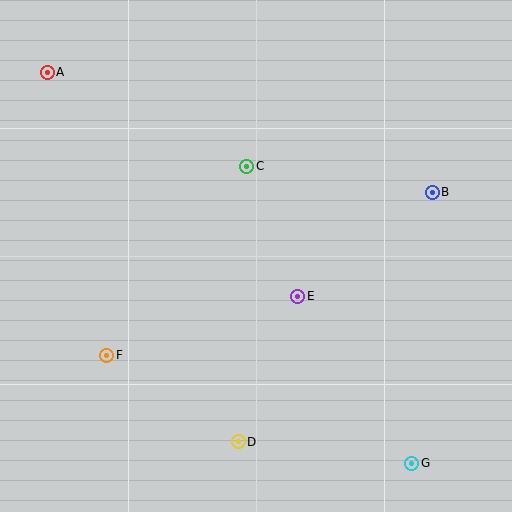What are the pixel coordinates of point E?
Point E is at (298, 296).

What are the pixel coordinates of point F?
Point F is at (107, 355).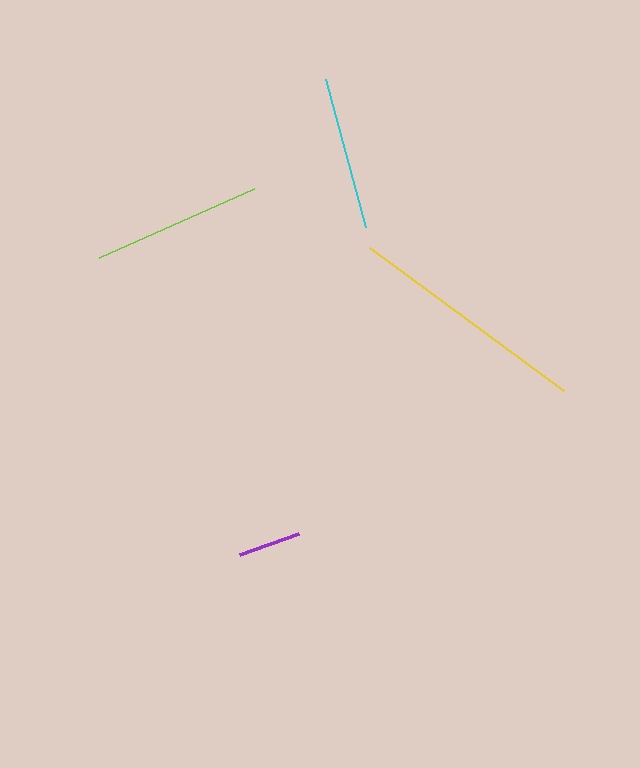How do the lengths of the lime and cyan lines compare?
The lime and cyan lines are approximately the same length.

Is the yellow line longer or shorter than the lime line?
The yellow line is longer than the lime line.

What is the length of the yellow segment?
The yellow segment is approximately 241 pixels long.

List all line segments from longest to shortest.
From longest to shortest: yellow, lime, cyan, purple.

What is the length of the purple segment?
The purple segment is approximately 63 pixels long.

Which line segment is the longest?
The yellow line is the longest at approximately 241 pixels.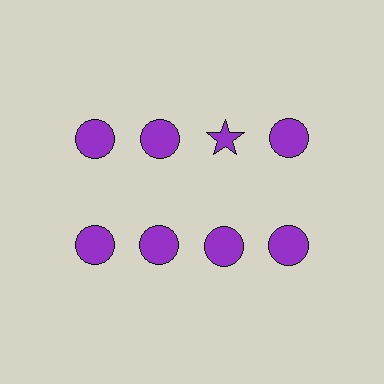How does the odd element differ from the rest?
It has a different shape: star instead of circle.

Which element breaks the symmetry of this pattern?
The purple star in the top row, center column breaks the symmetry. All other shapes are purple circles.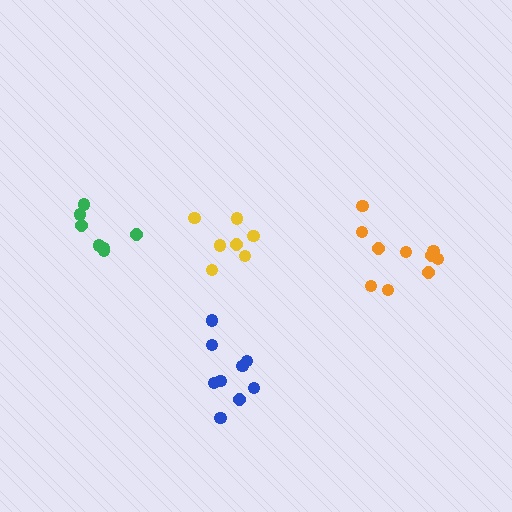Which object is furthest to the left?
The green cluster is leftmost.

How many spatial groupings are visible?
There are 4 spatial groupings.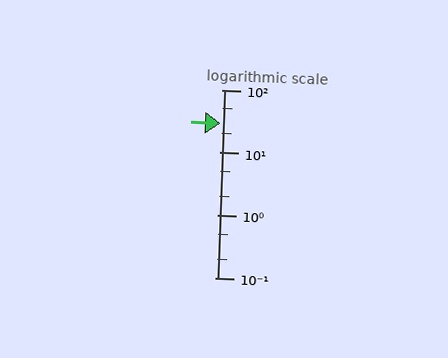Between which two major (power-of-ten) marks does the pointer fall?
The pointer is between 10 and 100.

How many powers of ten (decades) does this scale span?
The scale spans 3 decades, from 0.1 to 100.